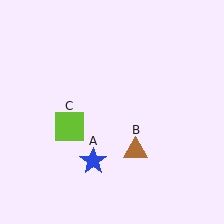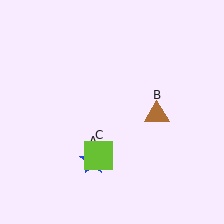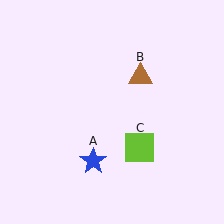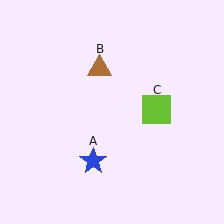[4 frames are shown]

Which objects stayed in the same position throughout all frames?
Blue star (object A) remained stationary.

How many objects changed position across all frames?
2 objects changed position: brown triangle (object B), lime square (object C).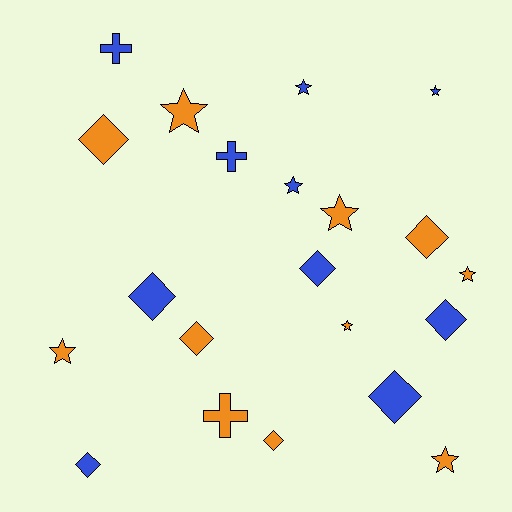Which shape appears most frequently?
Star, with 9 objects.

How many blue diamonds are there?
There are 5 blue diamonds.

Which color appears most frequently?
Orange, with 11 objects.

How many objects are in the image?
There are 21 objects.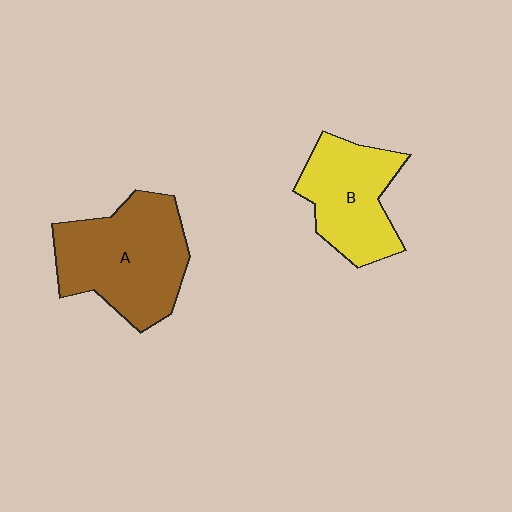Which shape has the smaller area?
Shape B (yellow).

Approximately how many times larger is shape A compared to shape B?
Approximately 1.4 times.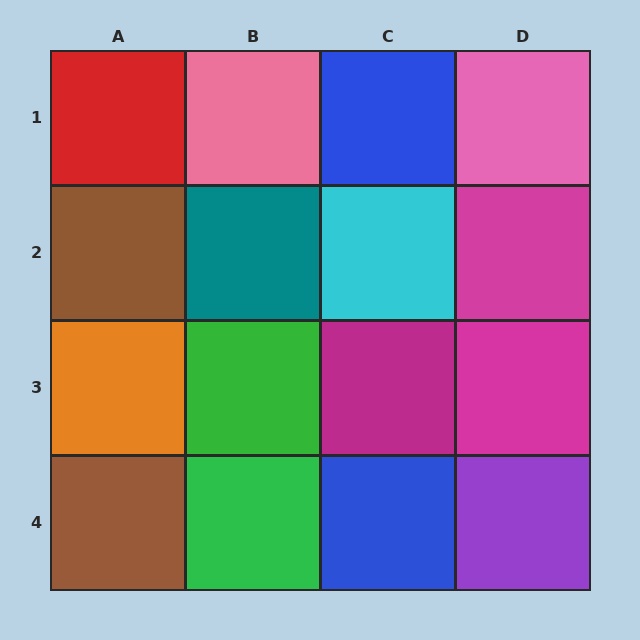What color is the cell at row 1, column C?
Blue.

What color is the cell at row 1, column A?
Red.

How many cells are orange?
1 cell is orange.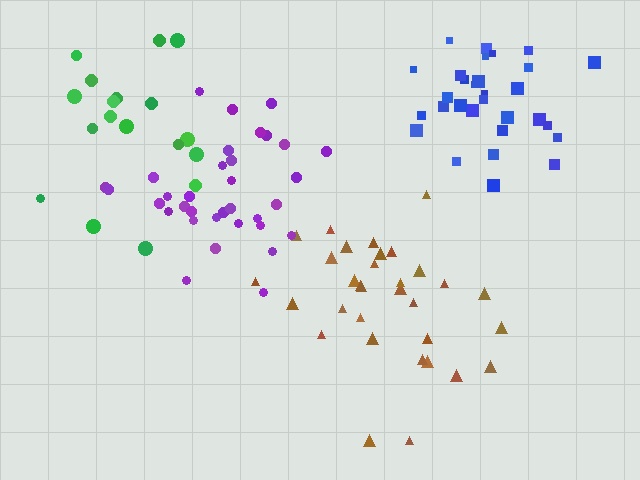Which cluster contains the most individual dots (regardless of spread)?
Purple (34).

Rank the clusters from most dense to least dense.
blue, purple, brown, green.